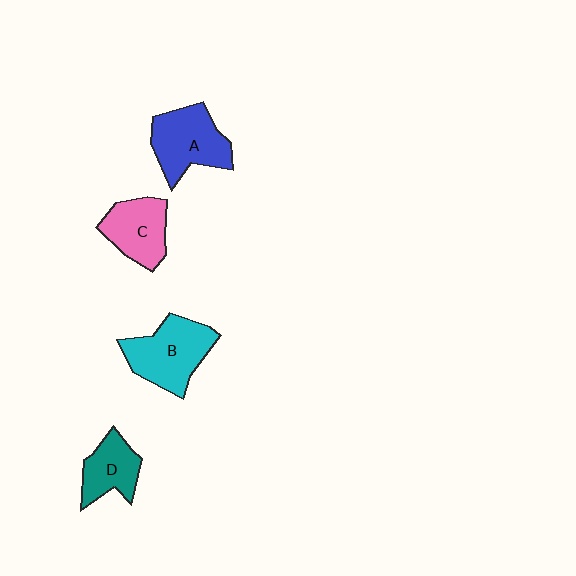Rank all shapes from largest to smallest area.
From largest to smallest: B (cyan), A (blue), C (pink), D (teal).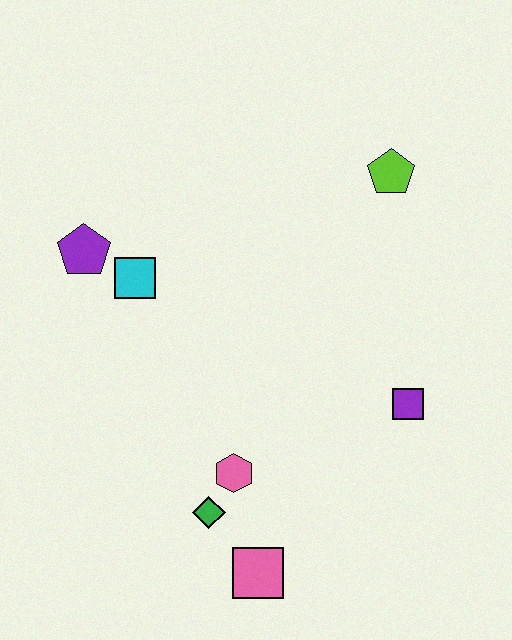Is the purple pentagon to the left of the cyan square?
Yes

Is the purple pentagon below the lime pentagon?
Yes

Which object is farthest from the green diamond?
The lime pentagon is farthest from the green diamond.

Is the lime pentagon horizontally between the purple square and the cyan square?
Yes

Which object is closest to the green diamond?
The pink hexagon is closest to the green diamond.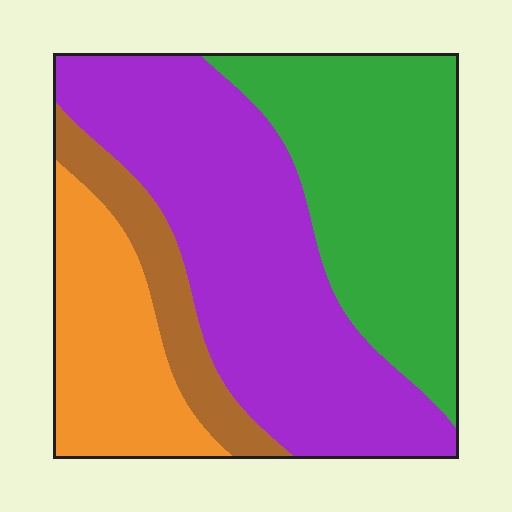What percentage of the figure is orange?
Orange covers about 20% of the figure.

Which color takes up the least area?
Brown, at roughly 10%.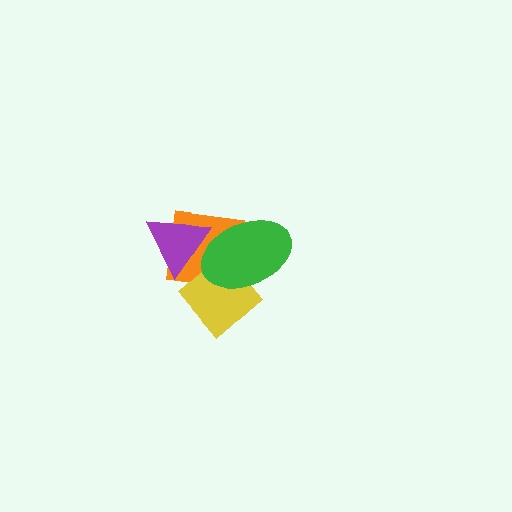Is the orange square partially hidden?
Yes, it is partially covered by another shape.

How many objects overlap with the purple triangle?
3 objects overlap with the purple triangle.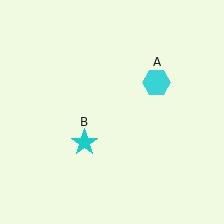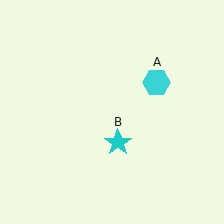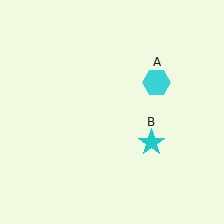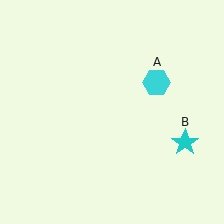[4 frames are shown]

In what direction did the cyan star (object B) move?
The cyan star (object B) moved right.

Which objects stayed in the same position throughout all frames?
Cyan hexagon (object A) remained stationary.